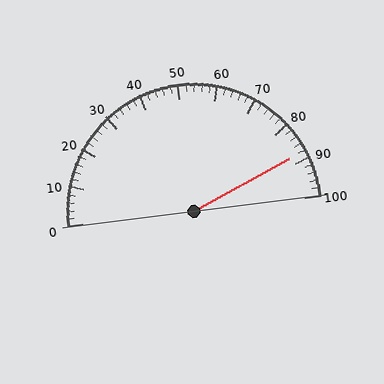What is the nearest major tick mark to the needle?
The nearest major tick mark is 90.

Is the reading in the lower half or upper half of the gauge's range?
The reading is in the upper half of the range (0 to 100).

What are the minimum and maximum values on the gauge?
The gauge ranges from 0 to 100.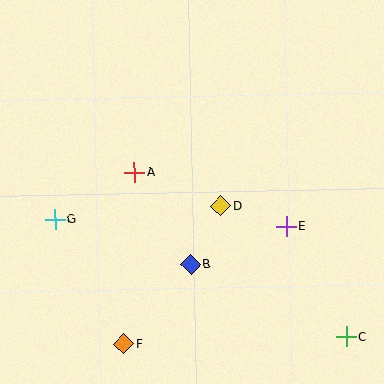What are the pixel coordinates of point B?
Point B is at (191, 264).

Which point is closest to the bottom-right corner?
Point C is closest to the bottom-right corner.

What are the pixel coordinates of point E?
Point E is at (286, 226).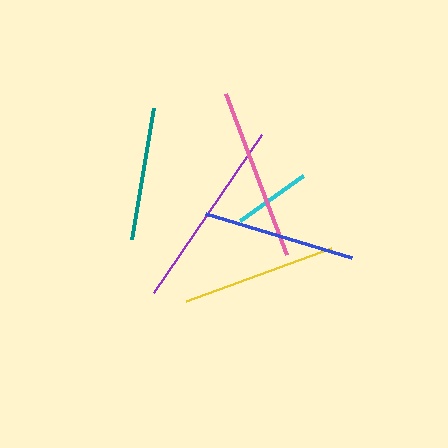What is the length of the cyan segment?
The cyan segment is approximately 76 pixels long.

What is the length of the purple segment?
The purple segment is approximately 191 pixels long.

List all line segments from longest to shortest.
From longest to shortest: purple, pink, yellow, blue, teal, cyan.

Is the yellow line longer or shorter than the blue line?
The yellow line is longer than the blue line.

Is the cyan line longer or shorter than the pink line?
The pink line is longer than the cyan line.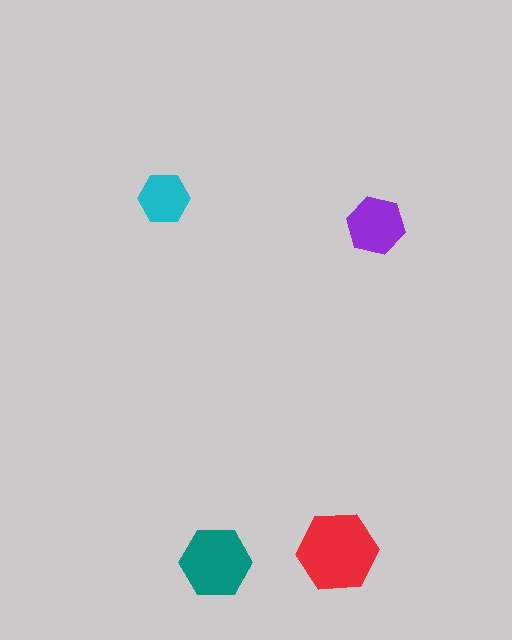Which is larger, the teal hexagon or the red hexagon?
The red one.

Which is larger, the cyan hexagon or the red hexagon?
The red one.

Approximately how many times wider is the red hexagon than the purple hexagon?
About 1.5 times wider.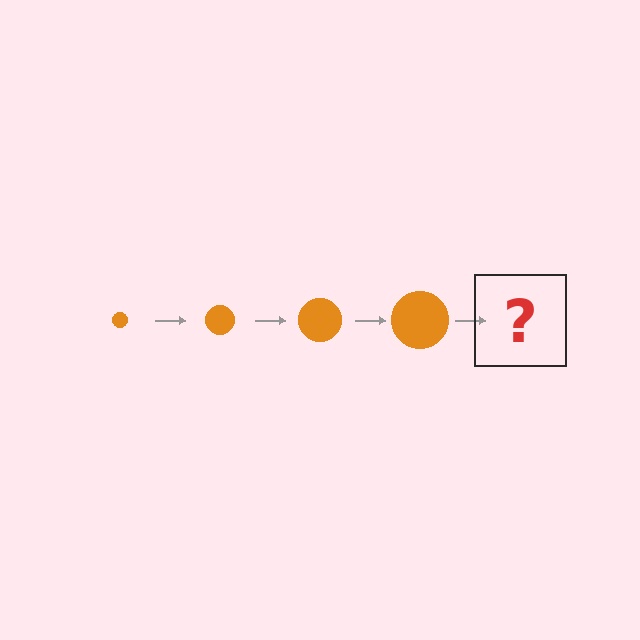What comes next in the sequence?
The next element should be an orange circle, larger than the previous one.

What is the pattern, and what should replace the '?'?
The pattern is that the circle gets progressively larger each step. The '?' should be an orange circle, larger than the previous one.